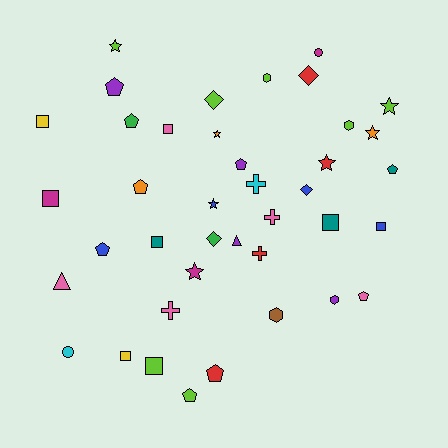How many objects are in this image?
There are 40 objects.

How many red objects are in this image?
There are 4 red objects.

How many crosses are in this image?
There are 4 crosses.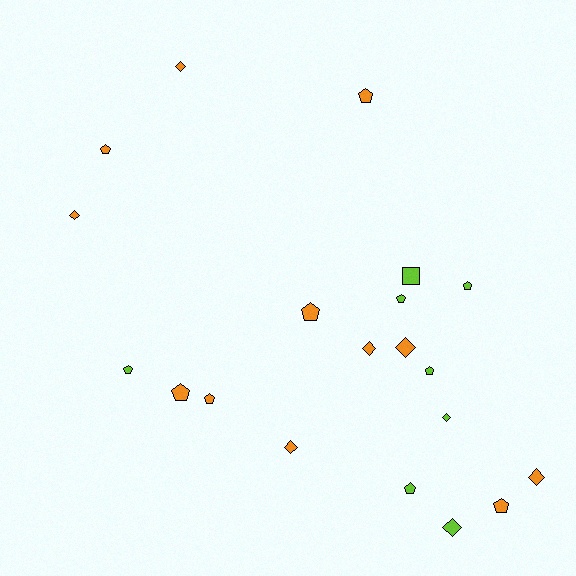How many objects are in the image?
There are 20 objects.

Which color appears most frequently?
Orange, with 12 objects.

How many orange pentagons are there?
There are 6 orange pentagons.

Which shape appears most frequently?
Pentagon, with 11 objects.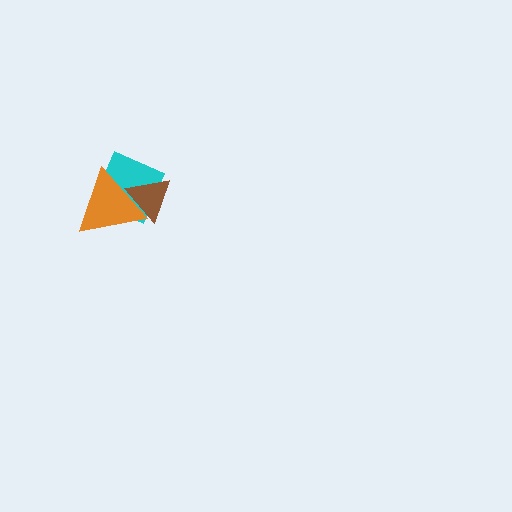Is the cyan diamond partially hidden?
Yes, it is partially covered by another shape.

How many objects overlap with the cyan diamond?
2 objects overlap with the cyan diamond.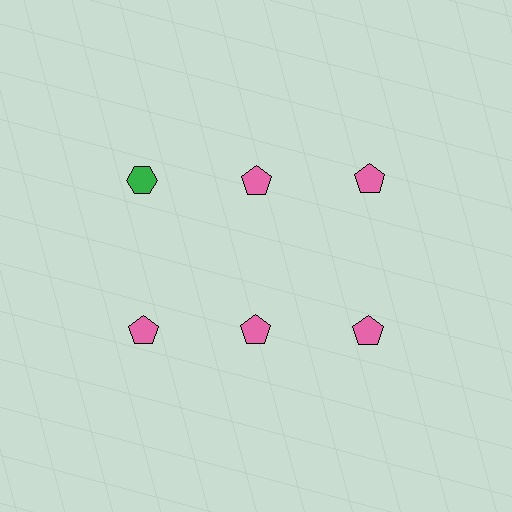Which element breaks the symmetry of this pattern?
The green hexagon in the top row, leftmost column breaks the symmetry. All other shapes are pink pentagons.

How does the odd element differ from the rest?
It differs in both color (green instead of pink) and shape (hexagon instead of pentagon).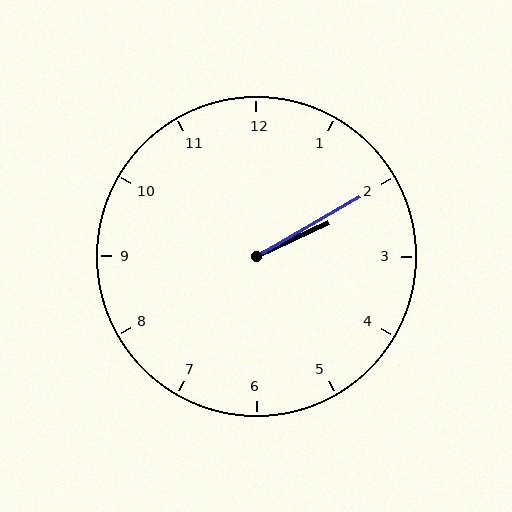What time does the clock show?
2:10.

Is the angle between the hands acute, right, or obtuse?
It is acute.